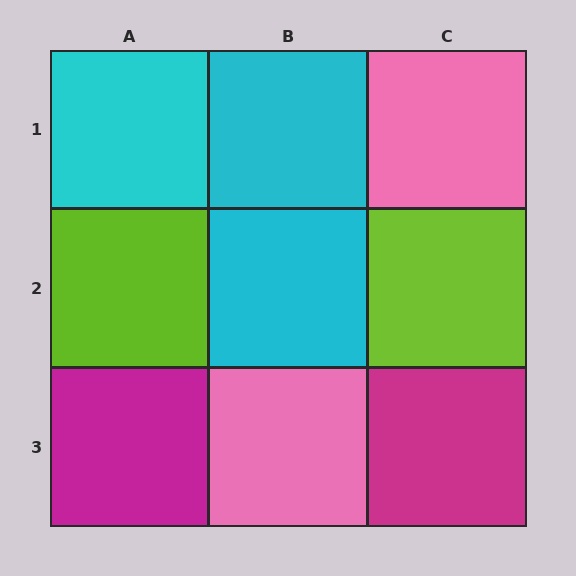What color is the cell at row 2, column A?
Lime.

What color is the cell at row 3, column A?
Magenta.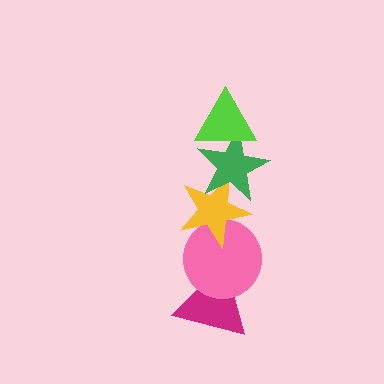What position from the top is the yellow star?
The yellow star is 3rd from the top.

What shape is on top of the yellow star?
The green star is on top of the yellow star.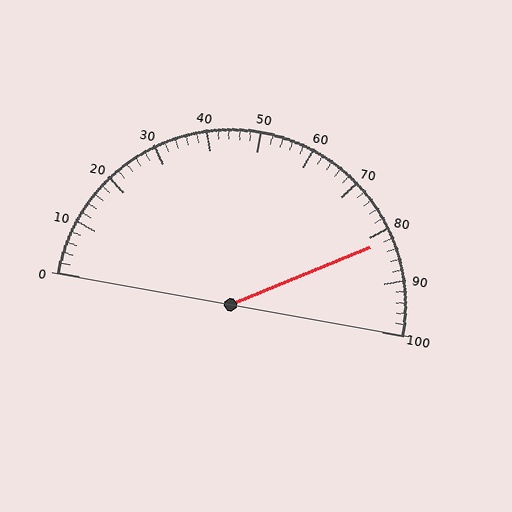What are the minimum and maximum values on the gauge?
The gauge ranges from 0 to 100.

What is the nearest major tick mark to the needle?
The nearest major tick mark is 80.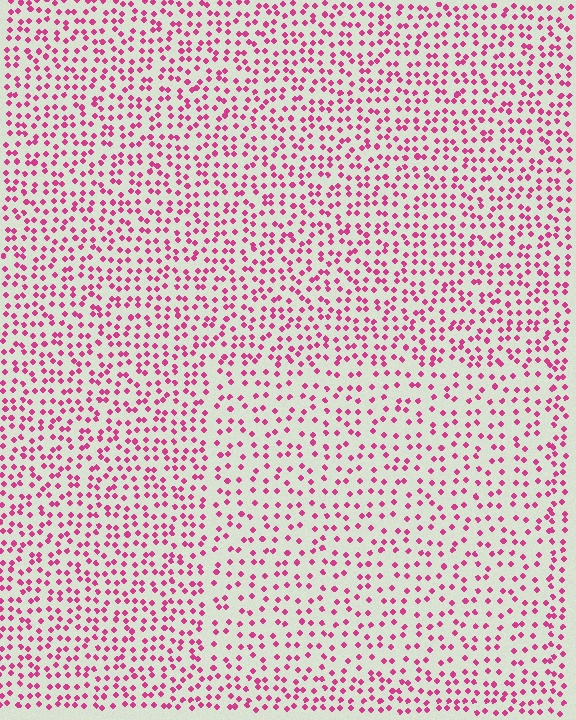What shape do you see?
I see a rectangle.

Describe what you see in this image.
The image contains small magenta elements arranged at two different densities. A rectangle-shaped region is visible where the elements are less densely packed than the surrounding area.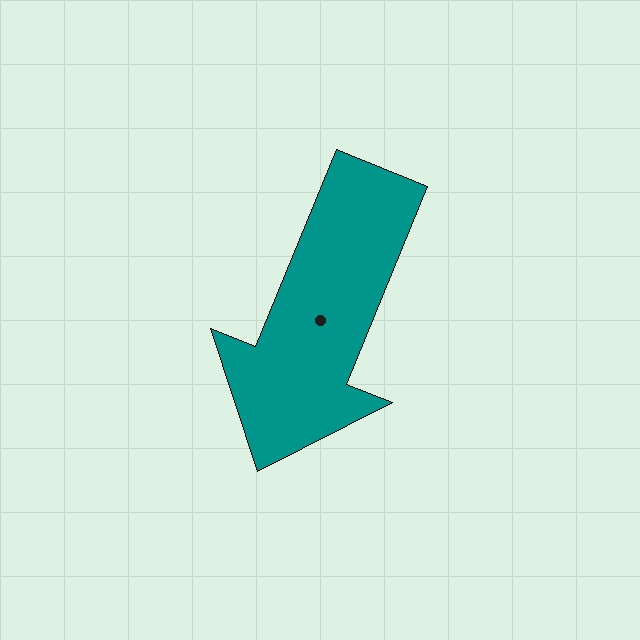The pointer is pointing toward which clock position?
Roughly 7 o'clock.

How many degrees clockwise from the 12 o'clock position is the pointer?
Approximately 202 degrees.